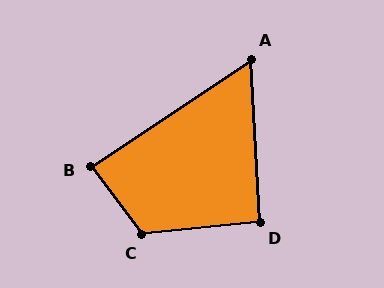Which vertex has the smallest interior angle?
A, at approximately 59 degrees.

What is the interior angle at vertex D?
Approximately 93 degrees (approximately right).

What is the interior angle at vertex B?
Approximately 87 degrees (approximately right).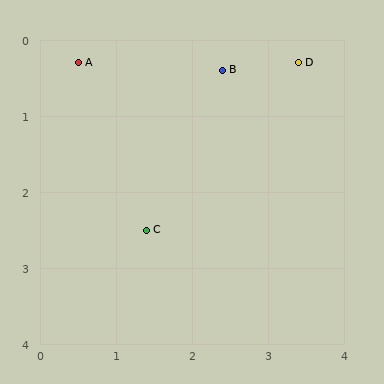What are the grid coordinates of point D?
Point D is at approximately (3.4, 0.3).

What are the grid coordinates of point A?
Point A is at approximately (0.5, 0.3).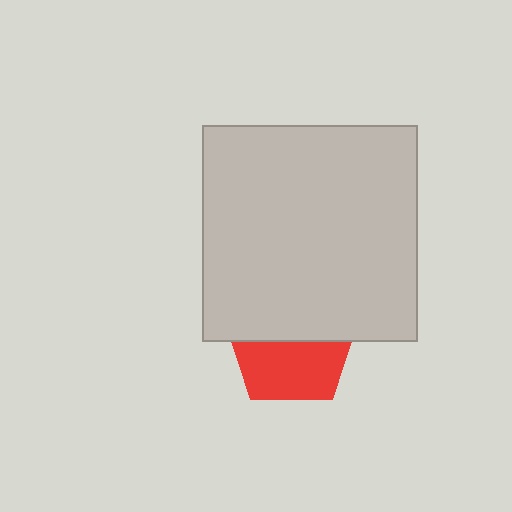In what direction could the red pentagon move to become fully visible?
The red pentagon could move down. That would shift it out from behind the light gray square entirely.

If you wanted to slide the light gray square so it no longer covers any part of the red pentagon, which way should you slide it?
Slide it up — that is the most direct way to separate the two shapes.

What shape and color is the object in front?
The object in front is a light gray square.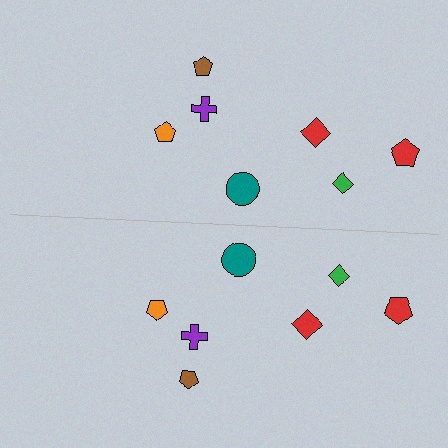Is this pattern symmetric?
Yes, this pattern has bilateral (reflection) symmetry.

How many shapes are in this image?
There are 14 shapes in this image.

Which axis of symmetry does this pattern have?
The pattern has a horizontal axis of symmetry running through the center of the image.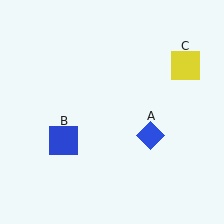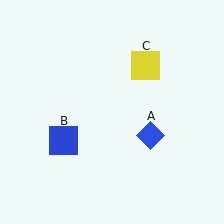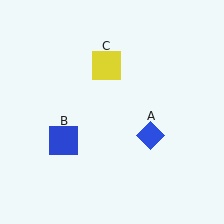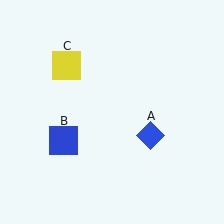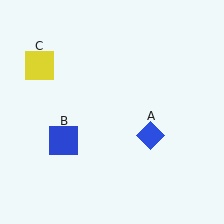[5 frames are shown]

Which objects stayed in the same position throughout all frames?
Blue diamond (object A) and blue square (object B) remained stationary.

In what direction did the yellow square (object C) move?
The yellow square (object C) moved left.